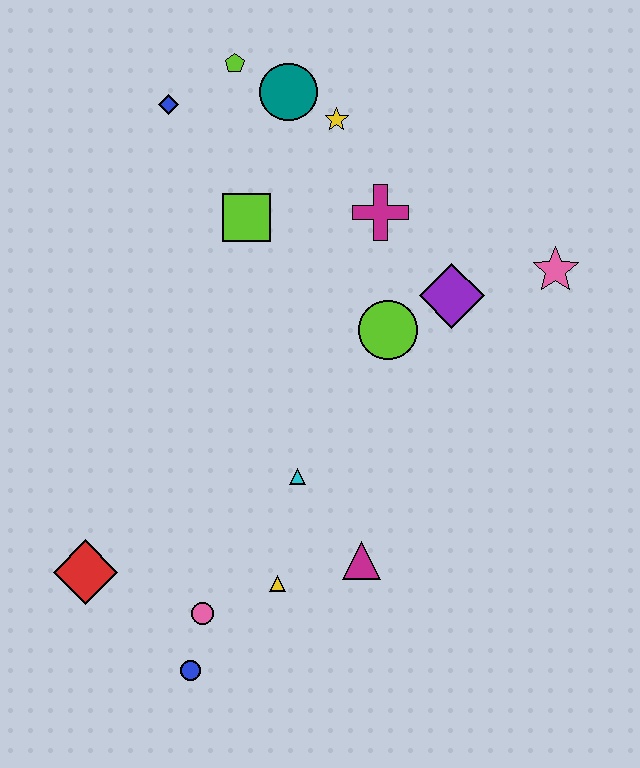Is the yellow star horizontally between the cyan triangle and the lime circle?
Yes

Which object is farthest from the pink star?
The red diamond is farthest from the pink star.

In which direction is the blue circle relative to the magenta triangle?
The blue circle is to the left of the magenta triangle.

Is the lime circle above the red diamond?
Yes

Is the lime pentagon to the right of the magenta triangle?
No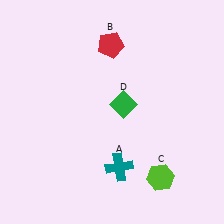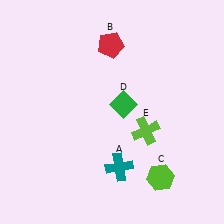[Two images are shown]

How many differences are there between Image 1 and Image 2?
There is 1 difference between the two images.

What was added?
A lime cross (E) was added in Image 2.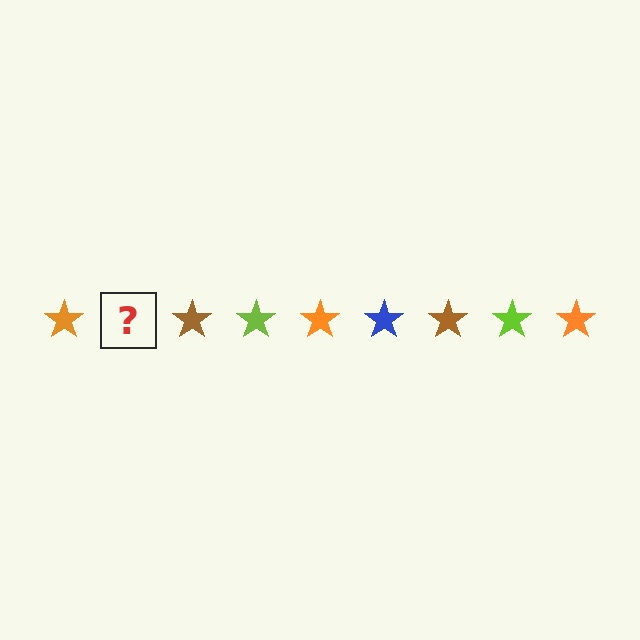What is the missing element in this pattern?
The missing element is a blue star.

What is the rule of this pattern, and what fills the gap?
The rule is that the pattern cycles through orange, blue, brown, lime stars. The gap should be filled with a blue star.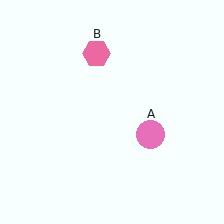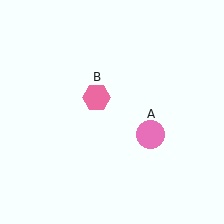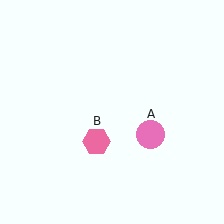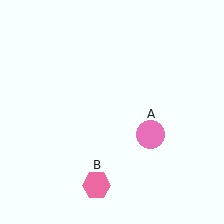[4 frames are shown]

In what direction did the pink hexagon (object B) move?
The pink hexagon (object B) moved down.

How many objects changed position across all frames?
1 object changed position: pink hexagon (object B).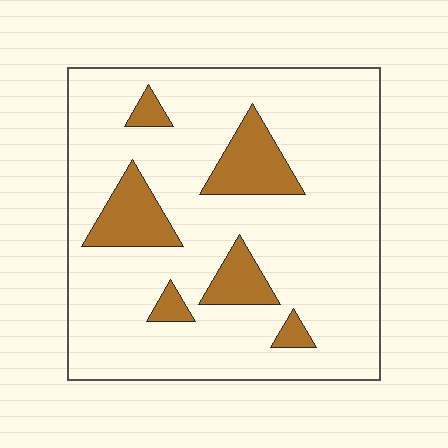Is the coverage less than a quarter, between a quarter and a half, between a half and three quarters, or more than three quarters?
Less than a quarter.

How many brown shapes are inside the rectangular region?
6.